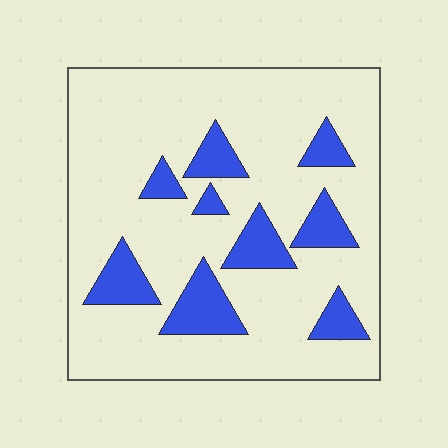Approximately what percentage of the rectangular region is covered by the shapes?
Approximately 20%.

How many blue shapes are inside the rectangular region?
9.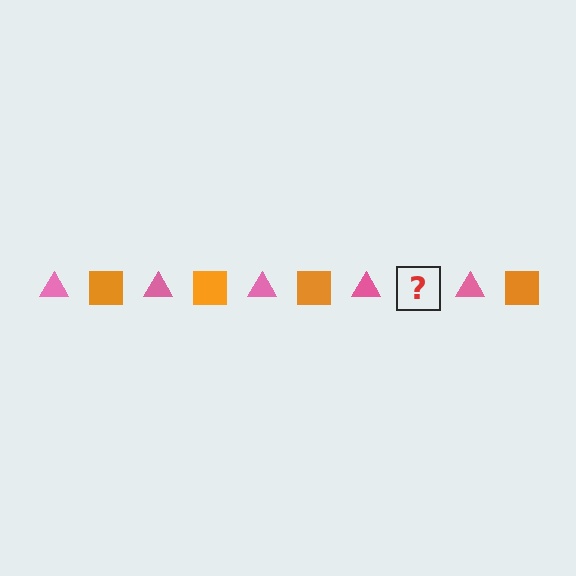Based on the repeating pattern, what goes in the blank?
The blank should be an orange square.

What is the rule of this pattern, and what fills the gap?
The rule is that the pattern alternates between pink triangle and orange square. The gap should be filled with an orange square.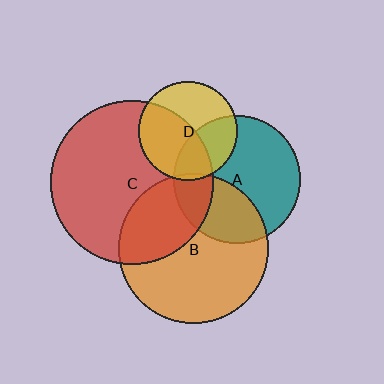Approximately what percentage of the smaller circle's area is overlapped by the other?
Approximately 35%.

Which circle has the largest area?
Circle C (red).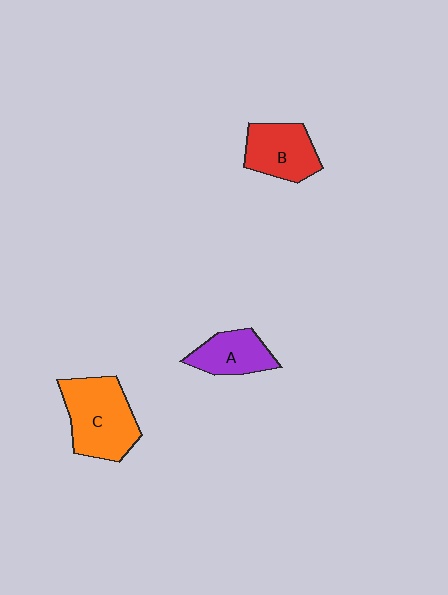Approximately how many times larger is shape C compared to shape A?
Approximately 1.7 times.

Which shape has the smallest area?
Shape A (purple).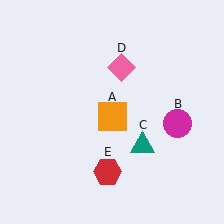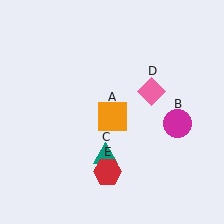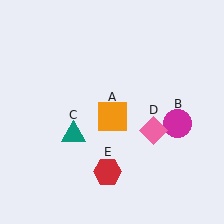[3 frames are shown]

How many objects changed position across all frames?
2 objects changed position: teal triangle (object C), pink diamond (object D).